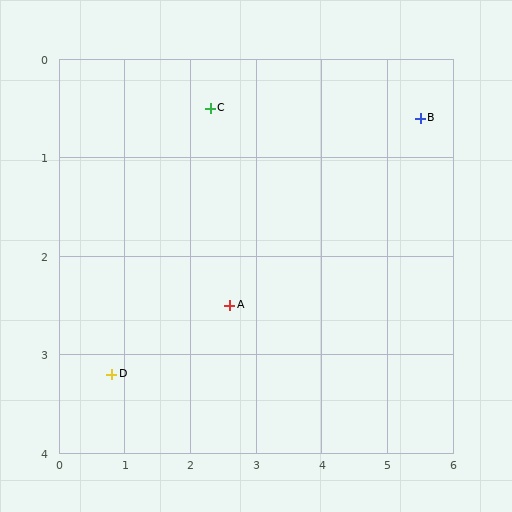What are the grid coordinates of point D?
Point D is at approximately (0.8, 3.2).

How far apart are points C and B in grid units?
Points C and B are about 3.2 grid units apart.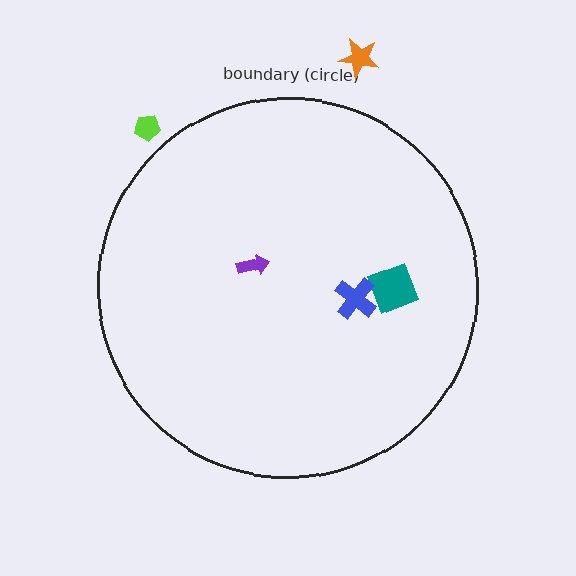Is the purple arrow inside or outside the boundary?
Inside.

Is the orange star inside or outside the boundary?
Outside.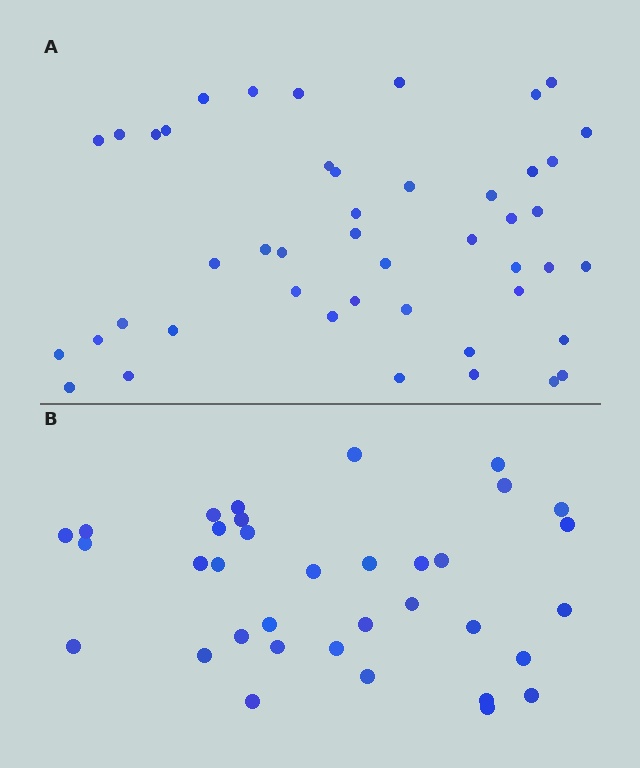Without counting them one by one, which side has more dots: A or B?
Region A (the top region) has more dots.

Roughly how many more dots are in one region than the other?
Region A has roughly 12 or so more dots than region B.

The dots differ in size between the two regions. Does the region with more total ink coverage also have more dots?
No. Region B has more total ink coverage because its dots are larger, but region A actually contains more individual dots. Total area can be misleading — the number of items is what matters here.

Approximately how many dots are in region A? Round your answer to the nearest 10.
About 50 dots. (The exact count is 46, which rounds to 50.)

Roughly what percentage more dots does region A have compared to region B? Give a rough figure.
About 30% more.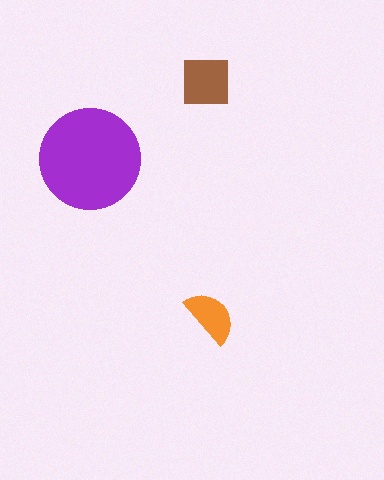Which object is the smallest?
The orange semicircle.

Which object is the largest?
The purple circle.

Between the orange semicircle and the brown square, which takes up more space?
The brown square.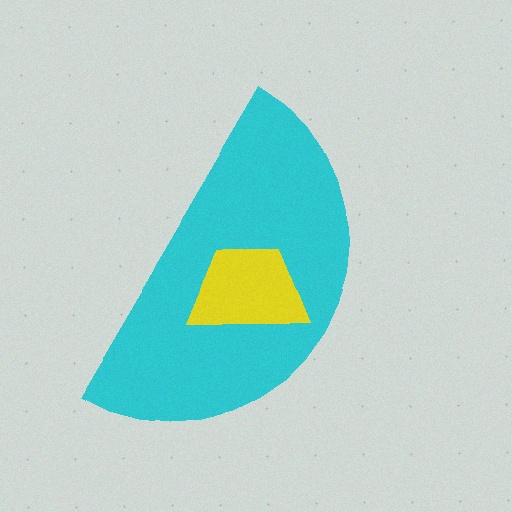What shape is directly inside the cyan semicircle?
The yellow trapezoid.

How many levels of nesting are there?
2.